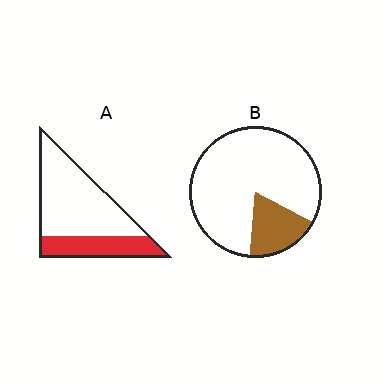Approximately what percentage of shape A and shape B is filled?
A is approximately 30% and B is approximately 20%.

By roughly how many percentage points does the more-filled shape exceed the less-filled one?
By roughly 10 percentage points (A over B).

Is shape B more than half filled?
No.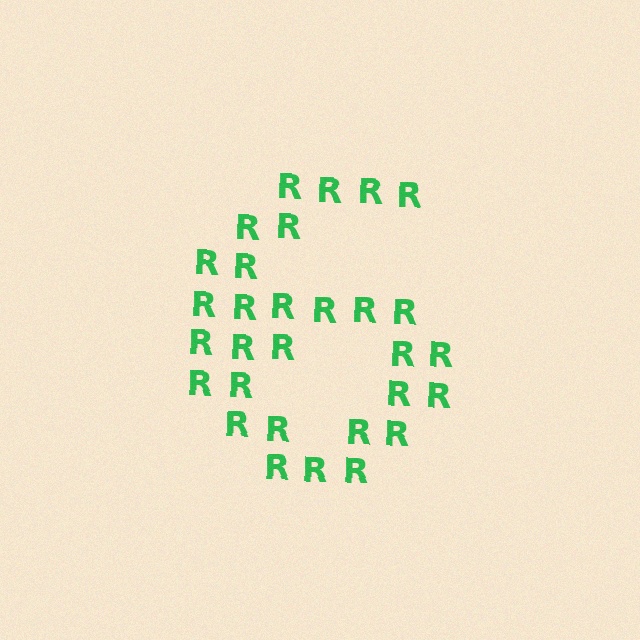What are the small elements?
The small elements are letter R's.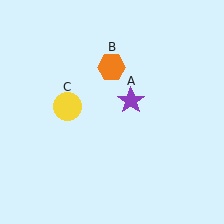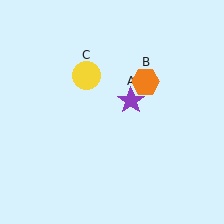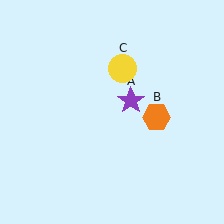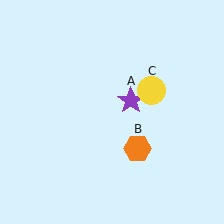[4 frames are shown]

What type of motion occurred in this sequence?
The orange hexagon (object B), yellow circle (object C) rotated clockwise around the center of the scene.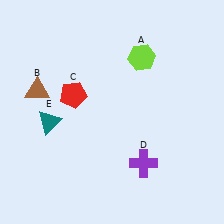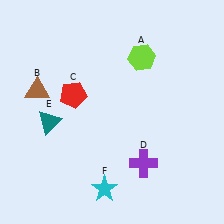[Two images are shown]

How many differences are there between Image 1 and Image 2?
There is 1 difference between the two images.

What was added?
A cyan star (F) was added in Image 2.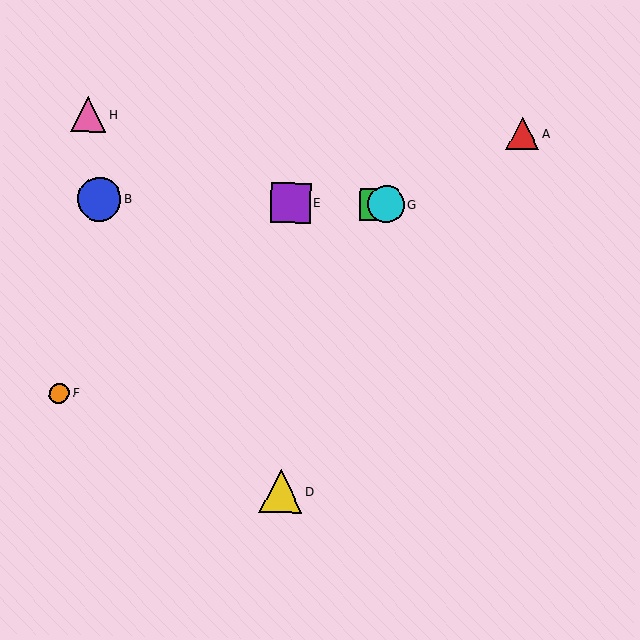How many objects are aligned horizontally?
4 objects (B, C, E, G) are aligned horizontally.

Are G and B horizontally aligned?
Yes, both are at y≈205.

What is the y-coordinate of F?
Object F is at y≈393.